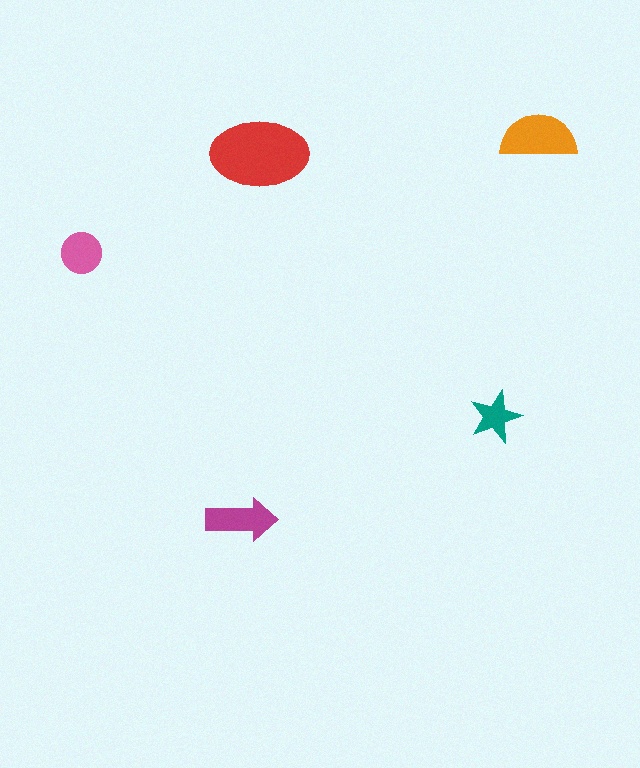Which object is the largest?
The red ellipse.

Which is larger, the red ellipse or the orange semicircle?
The red ellipse.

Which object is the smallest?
The teal star.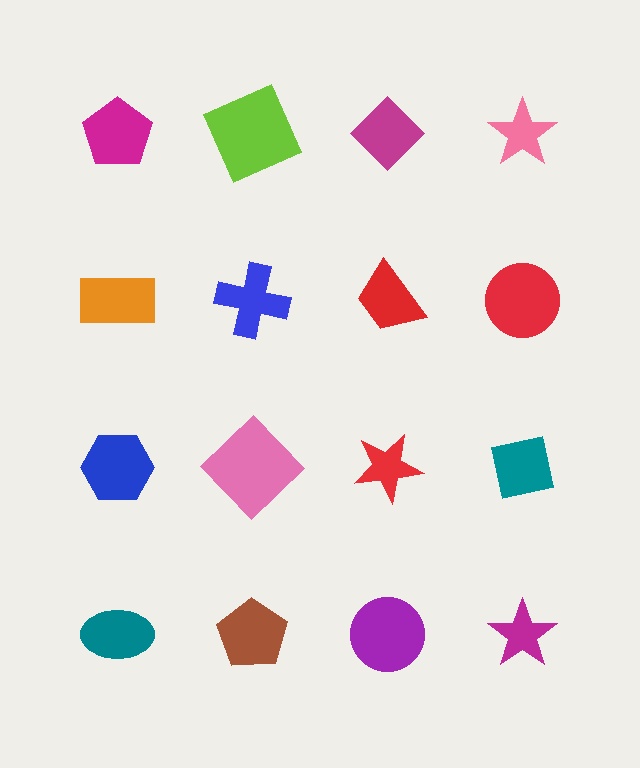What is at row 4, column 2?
A brown pentagon.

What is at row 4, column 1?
A teal ellipse.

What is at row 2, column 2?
A blue cross.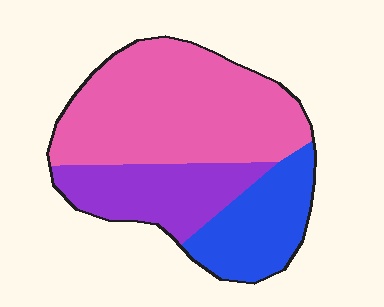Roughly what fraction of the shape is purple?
Purple takes up about one quarter (1/4) of the shape.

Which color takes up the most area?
Pink, at roughly 55%.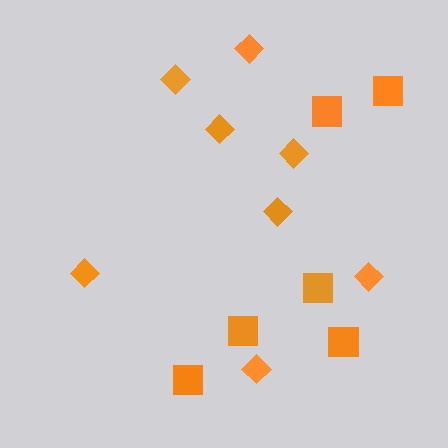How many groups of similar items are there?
There are 2 groups: one group of diamonds (8) and one group of squares (6).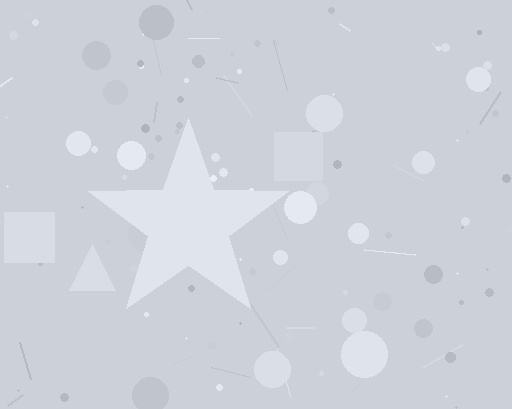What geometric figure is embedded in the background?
A star is embedded in the background.